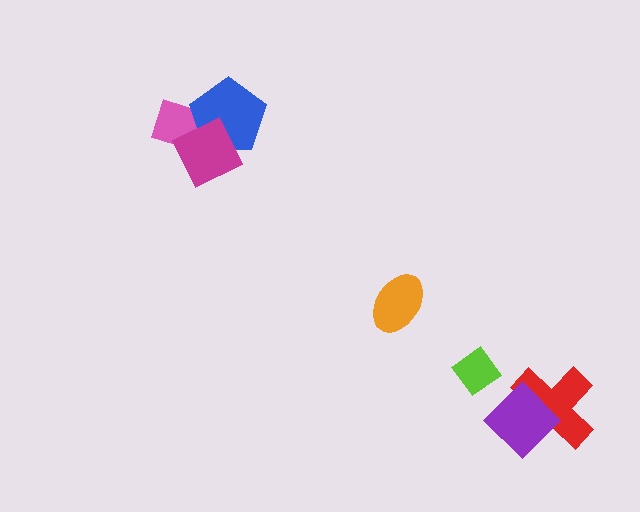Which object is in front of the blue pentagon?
The magenta diamond is in front of the blue pentagon.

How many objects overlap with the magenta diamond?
2 objects overlap with the magenta diamond.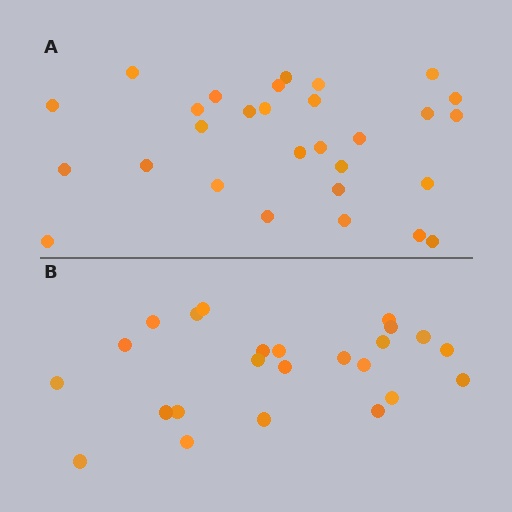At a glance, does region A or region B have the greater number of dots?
Region A (the top region) has more dots.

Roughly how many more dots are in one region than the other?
Region A has about 5 more dots than region B.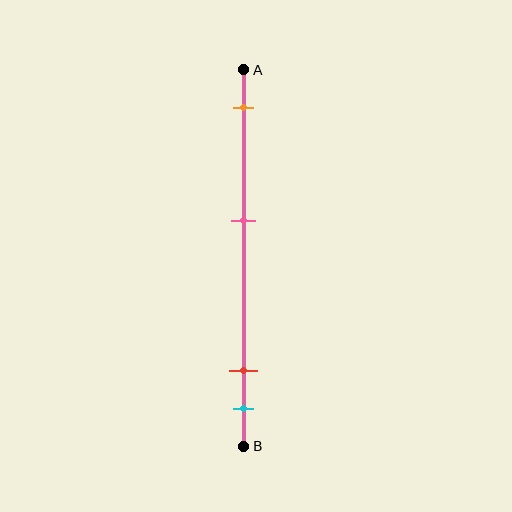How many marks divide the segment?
There are 4 marks dividing the segment.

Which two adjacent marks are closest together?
The red and cyan marks are the closest adjacent pair.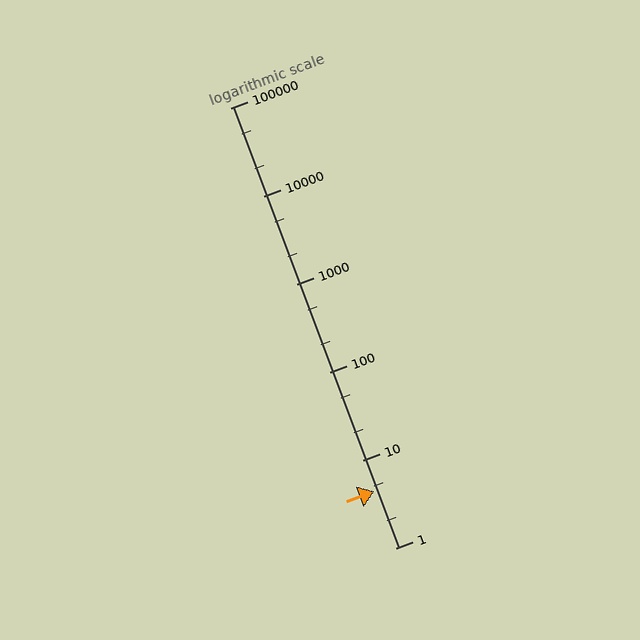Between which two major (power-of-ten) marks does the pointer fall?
The pointer is between 1 and 10.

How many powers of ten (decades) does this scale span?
The scale spans 5 decades, from 1 to 100000.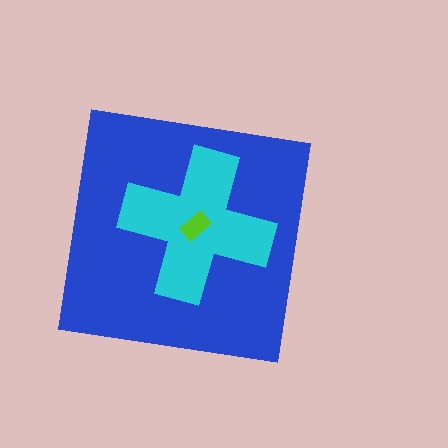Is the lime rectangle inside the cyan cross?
Yes.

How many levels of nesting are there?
3.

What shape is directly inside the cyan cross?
The lime rectangle.